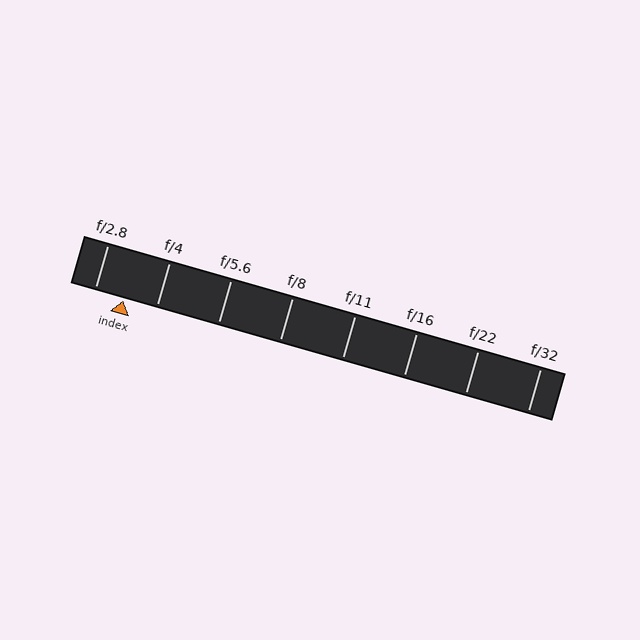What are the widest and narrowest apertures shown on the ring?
The widest aperture shown is f/2.8 and the narrowest is f/32.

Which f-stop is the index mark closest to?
The index mark is closest to f/2.8.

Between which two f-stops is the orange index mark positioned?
The index mark is between f/2.8 and f/4.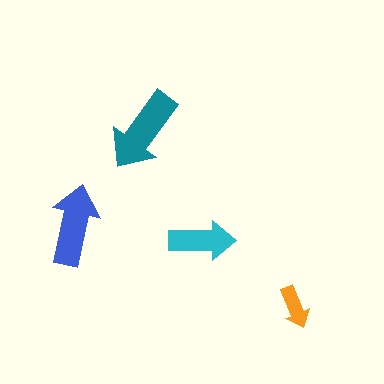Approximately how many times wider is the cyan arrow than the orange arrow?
About 1.5 times wider.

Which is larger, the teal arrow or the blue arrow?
The teal one.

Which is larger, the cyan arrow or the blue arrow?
The blue one.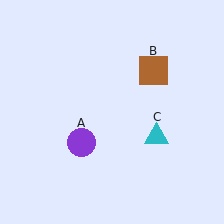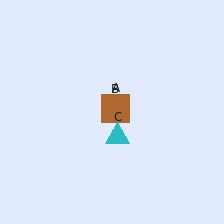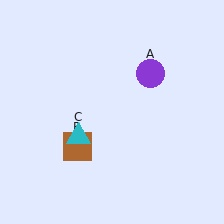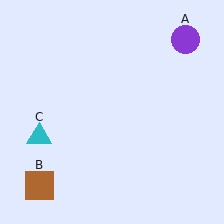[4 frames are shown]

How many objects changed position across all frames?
3 objects changed position: purple circle (object A), brown square (object B), cyan triangle (object C).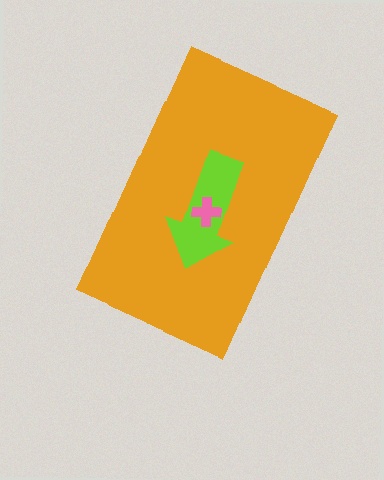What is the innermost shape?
The pink cross.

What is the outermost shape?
The orange rectangle.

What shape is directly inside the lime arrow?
The pink cross.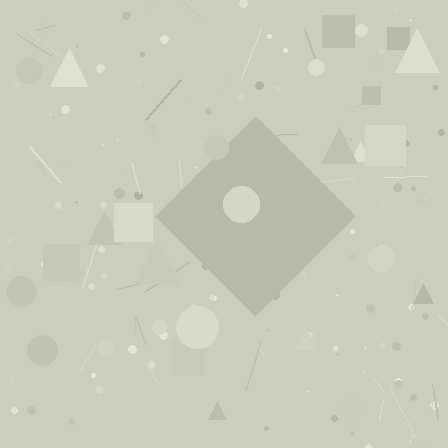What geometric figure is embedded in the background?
A diamond is embedded in the background.